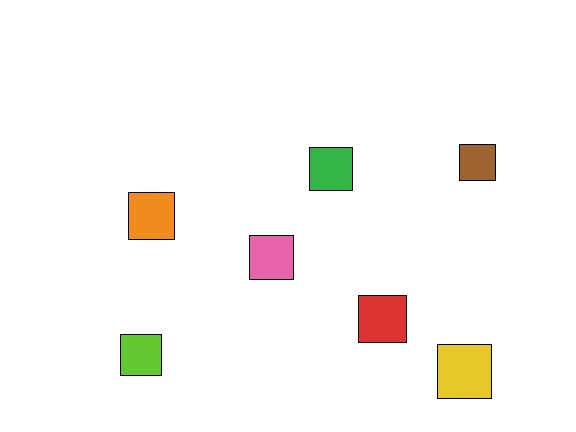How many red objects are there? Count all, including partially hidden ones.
There is 1 red object.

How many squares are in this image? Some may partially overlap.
There are 7 squares.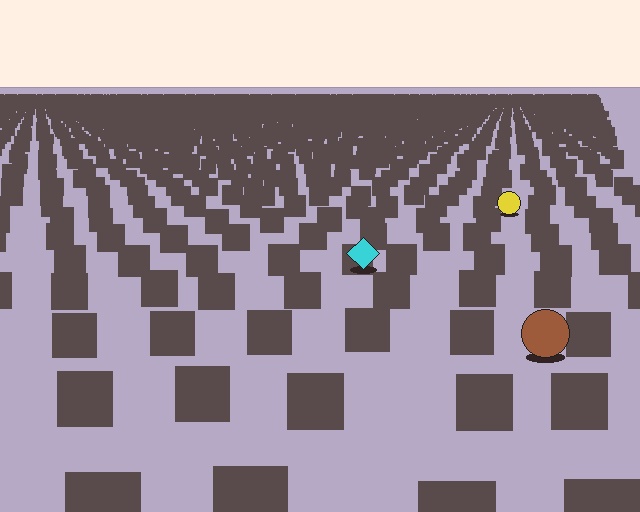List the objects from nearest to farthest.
From nearest to farthest: the brown circle, the cyan diamond, the yellow circle.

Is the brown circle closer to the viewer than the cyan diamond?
Yes. The brown circle is closer — you can tell from the texture gradient: the ground texture is coarser near it.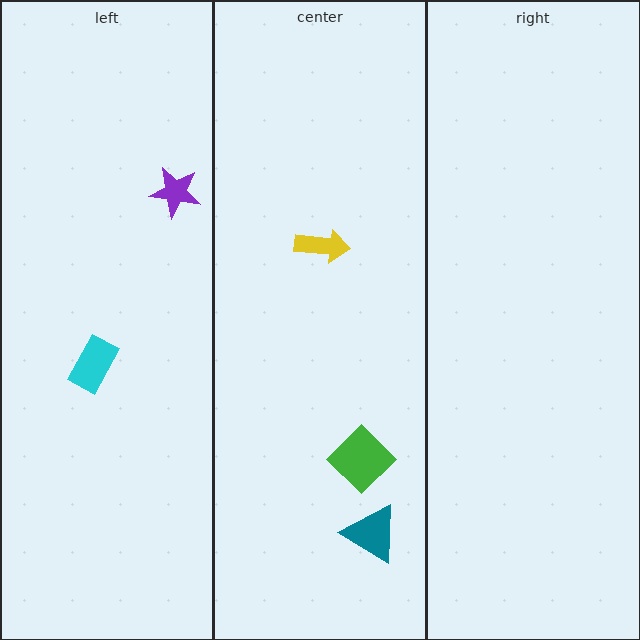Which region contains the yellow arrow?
The center region.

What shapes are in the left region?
The purple star, the cyan rectangle.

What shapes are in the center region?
The teal triangle, the green diamond, the yellow arrow.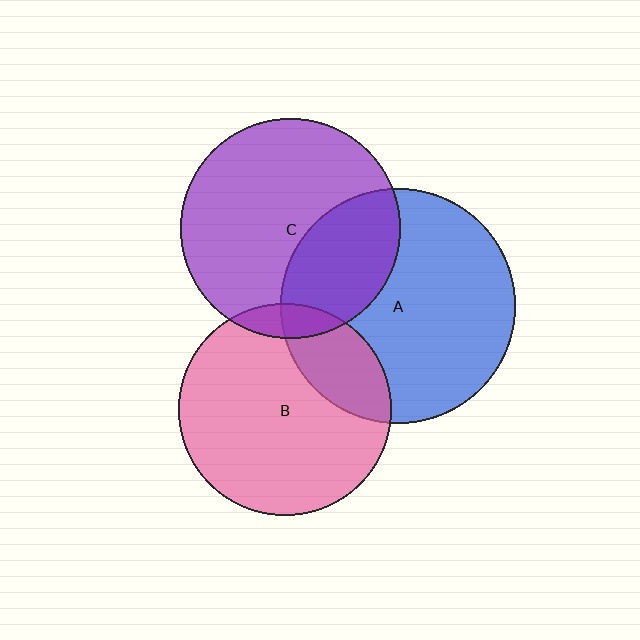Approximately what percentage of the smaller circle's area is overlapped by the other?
Approximately 20%.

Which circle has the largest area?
Circle A (blue).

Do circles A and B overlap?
Yes.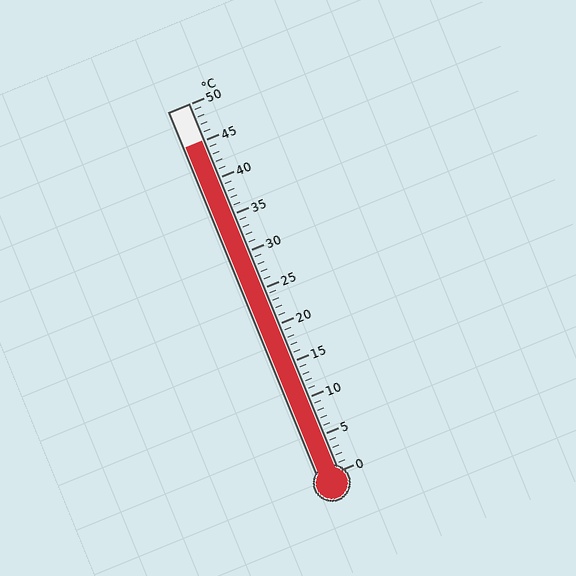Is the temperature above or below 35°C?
The temperature is above 35°C.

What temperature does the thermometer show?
The thermometer shows approximately 45°C.